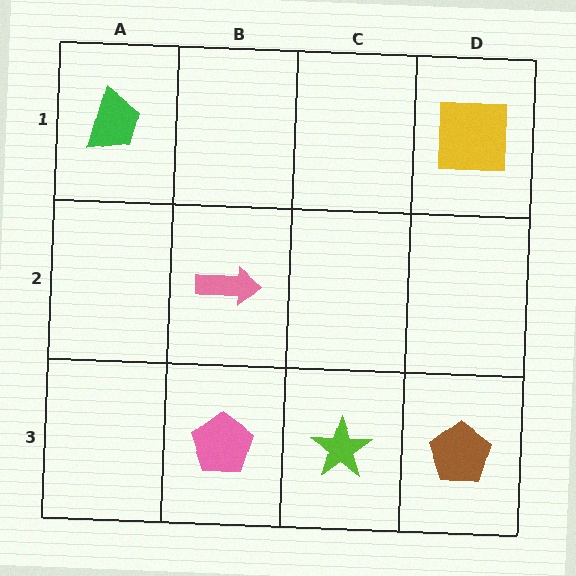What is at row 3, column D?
A brown pentagon.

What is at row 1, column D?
A yellow square.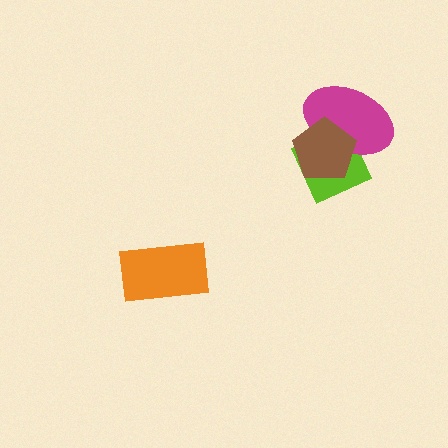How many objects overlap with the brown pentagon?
2 objects overlap with the brown pentagon.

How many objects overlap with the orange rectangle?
0 objects overlap with the orange rectangle.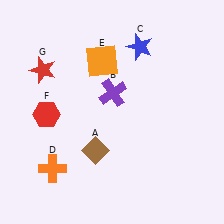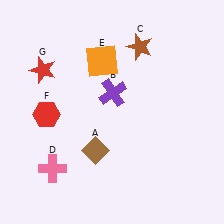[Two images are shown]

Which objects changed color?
C changed from blue to brown. D changed from orange to pink.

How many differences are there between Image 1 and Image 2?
There are 2 differences between the two images.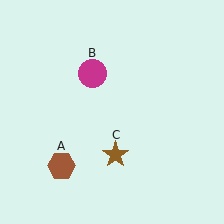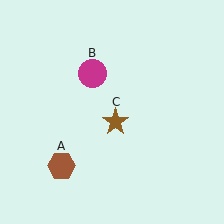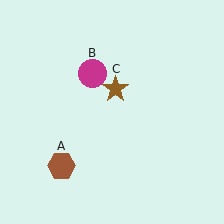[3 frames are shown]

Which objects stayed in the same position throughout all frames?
Brown hexagon (object A) and magenta circle (object B) remained stationary.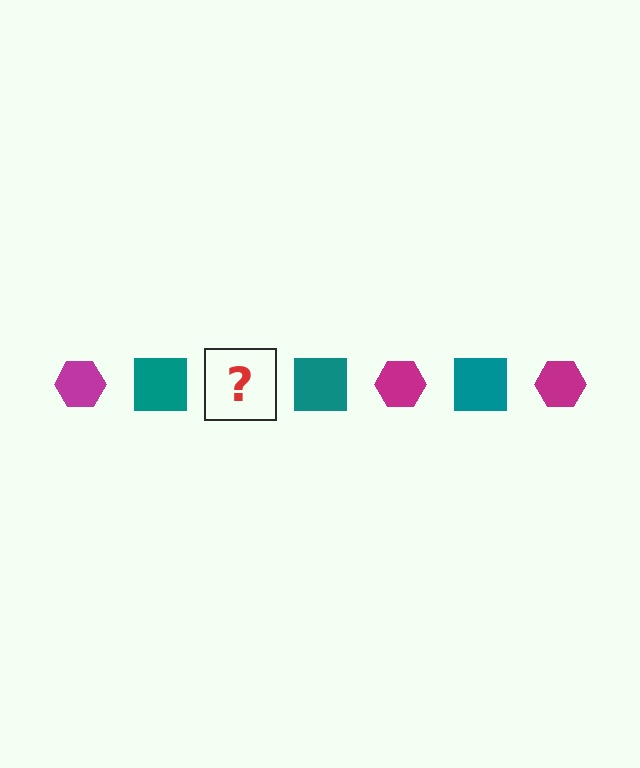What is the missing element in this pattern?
The missing element is a magenta hexagon.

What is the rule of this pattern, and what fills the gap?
The rule is that the pattern alternates between magenta hexagon and teal square. The gap should be filled with a magenta hexagon.